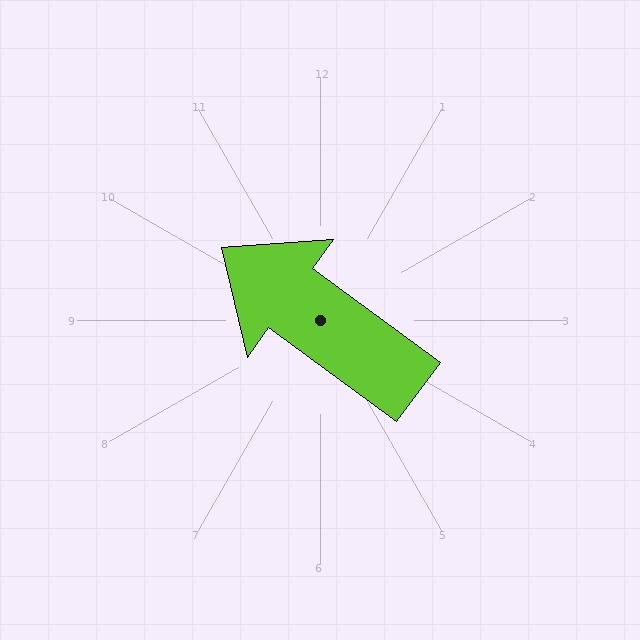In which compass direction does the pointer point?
Northwest.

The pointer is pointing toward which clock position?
Roughly 10 o'clock.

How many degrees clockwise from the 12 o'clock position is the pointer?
Approximately 306 degrees.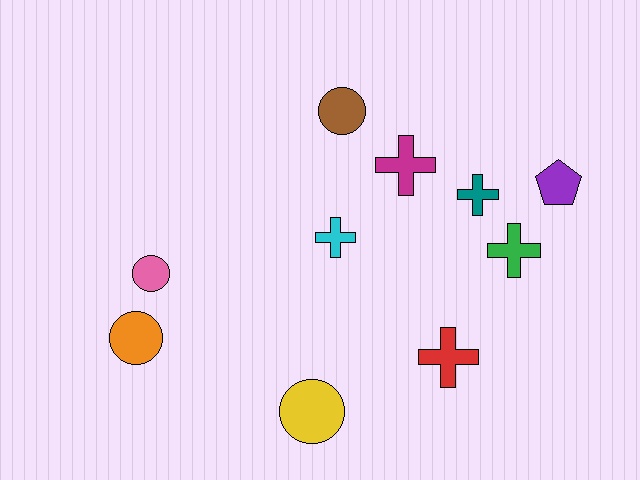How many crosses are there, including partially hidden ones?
There are 5 crosses.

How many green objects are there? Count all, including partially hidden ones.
There is 1 green object.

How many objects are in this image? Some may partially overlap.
There are 10 objects.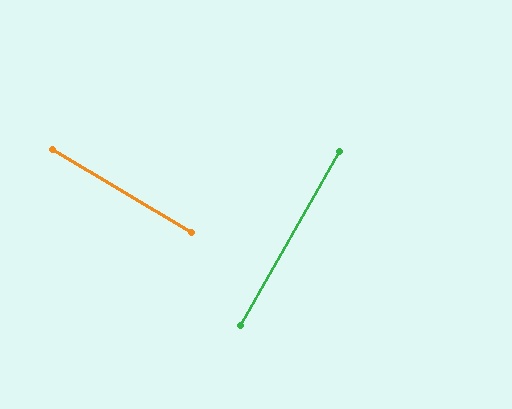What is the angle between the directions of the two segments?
Approximately 89 degrees.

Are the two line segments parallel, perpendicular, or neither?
Perpendicular — they meet at approximately 89°.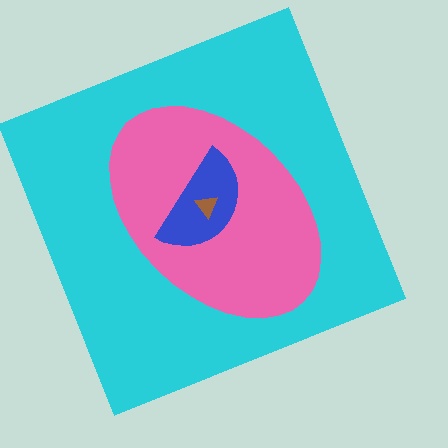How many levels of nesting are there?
4.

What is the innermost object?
The brown triangle.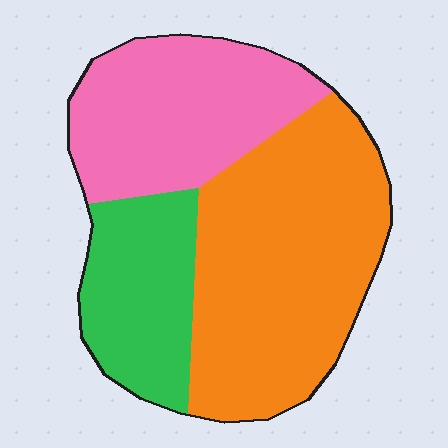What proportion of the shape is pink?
Pink takes up about one third (1/3) of the shape.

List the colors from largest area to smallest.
From largest to smallest: orange, pink, green.